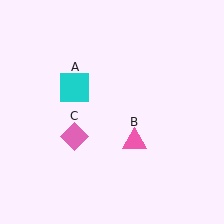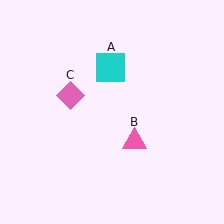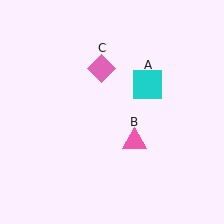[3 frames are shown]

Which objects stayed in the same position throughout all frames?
Pink triangle (object B) remained stationary.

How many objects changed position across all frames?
2 objects changed position: cyan square (object A), pink diamond (object C).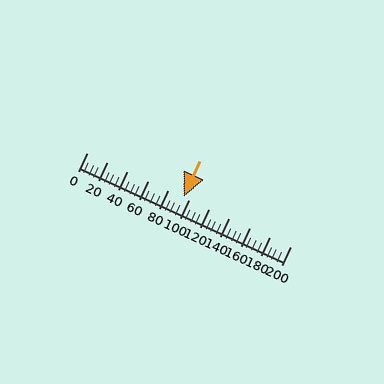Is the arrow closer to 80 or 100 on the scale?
The arrow is closer to 100.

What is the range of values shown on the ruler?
The ruler shows values from 0 to 200.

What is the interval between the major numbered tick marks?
The major tick marks are spaced 20 units apart.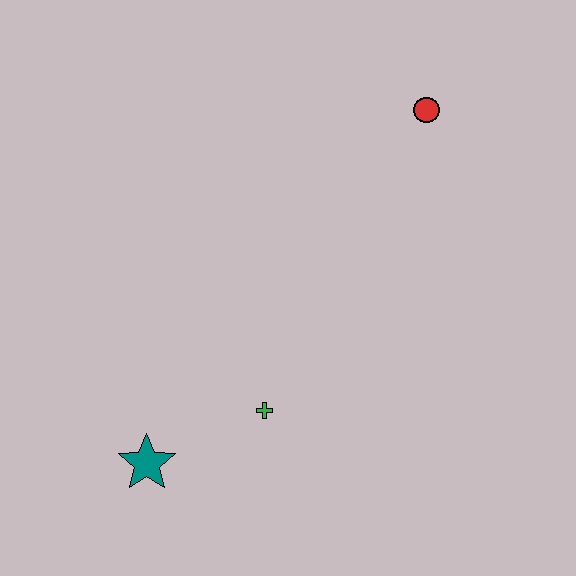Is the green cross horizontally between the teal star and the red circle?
Yes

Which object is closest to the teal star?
The green cross is closest to the teal star.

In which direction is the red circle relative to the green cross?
The red circle is above the green cross.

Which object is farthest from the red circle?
The teal star is farthest from the red circle.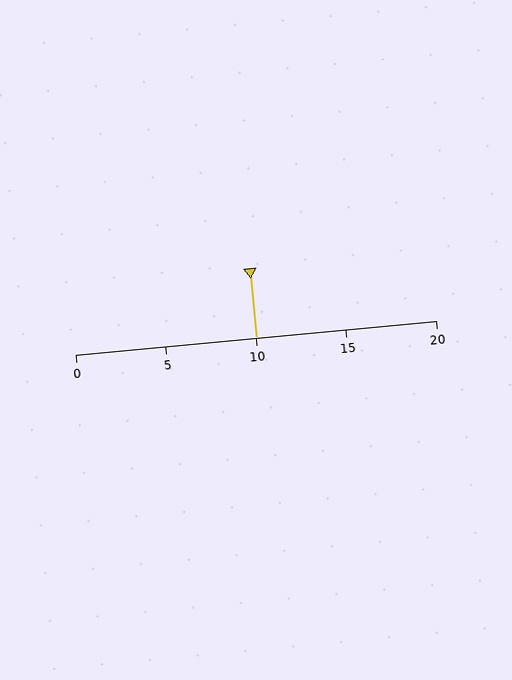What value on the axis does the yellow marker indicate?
The marker indicates approximately 10.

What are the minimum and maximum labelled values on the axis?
The axis runs from 0 to 20.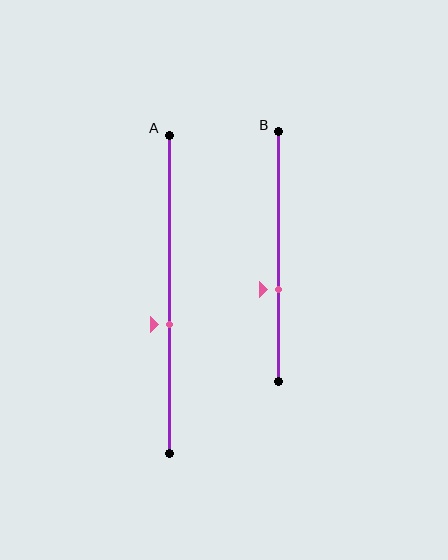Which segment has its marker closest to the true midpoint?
Segment A has its marker closest to the true midpoint.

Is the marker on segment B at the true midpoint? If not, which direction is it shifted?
No, the marker on segment B is shifted downward by about 13% of the segment length.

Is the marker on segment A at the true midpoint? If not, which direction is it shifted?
No, the marker on segment A is shifted downward by about 9% of the segment length.